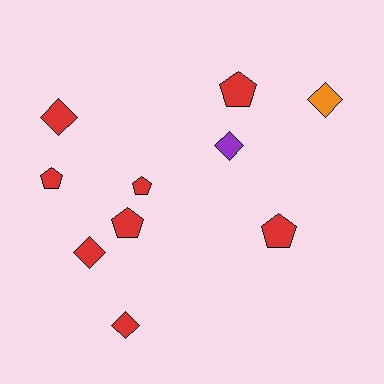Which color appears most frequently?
Red, with 8 objects.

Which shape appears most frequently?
Pentagon, with 5 objects.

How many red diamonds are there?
There are 3 red diamonds.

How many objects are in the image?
There are 10 objects.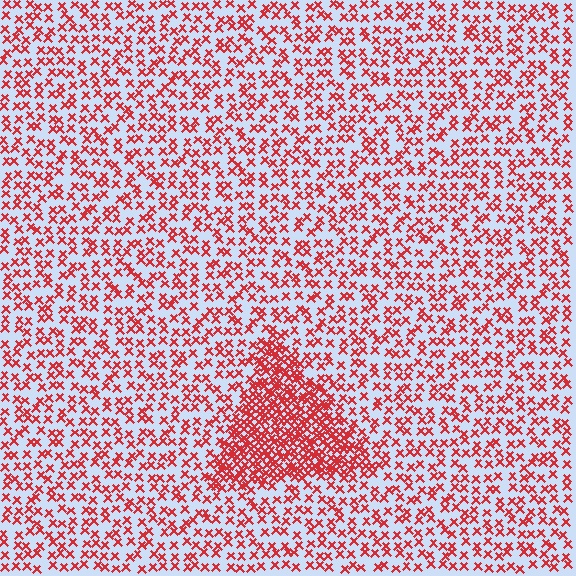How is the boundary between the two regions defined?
The boundary is defined by a change in element density (approximately 2.5x ratio). All elements are the same color, size, and shape.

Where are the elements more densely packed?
The elements are more densely packed inside the triangle boundary.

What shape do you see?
I see a triangle.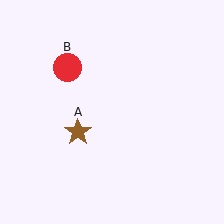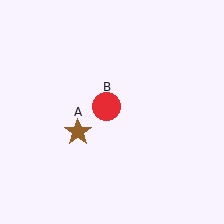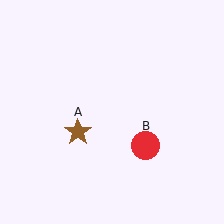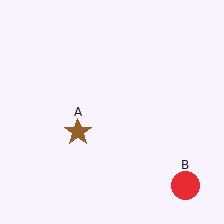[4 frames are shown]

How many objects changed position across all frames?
1 object changed position: red circle (object B).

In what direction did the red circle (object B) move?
The red circle (object B) moved down and to the right.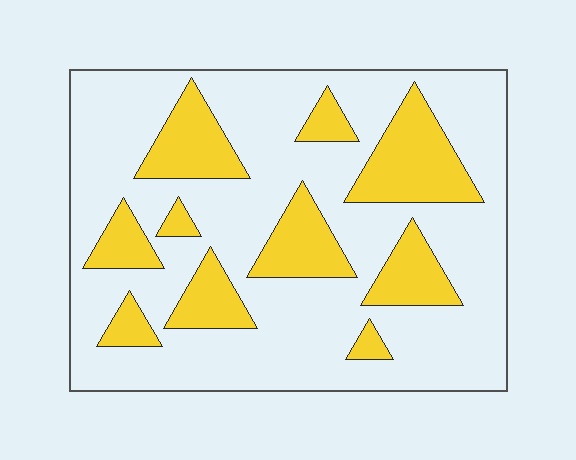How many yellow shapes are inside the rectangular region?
10.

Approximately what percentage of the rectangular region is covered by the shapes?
Approximately 25%.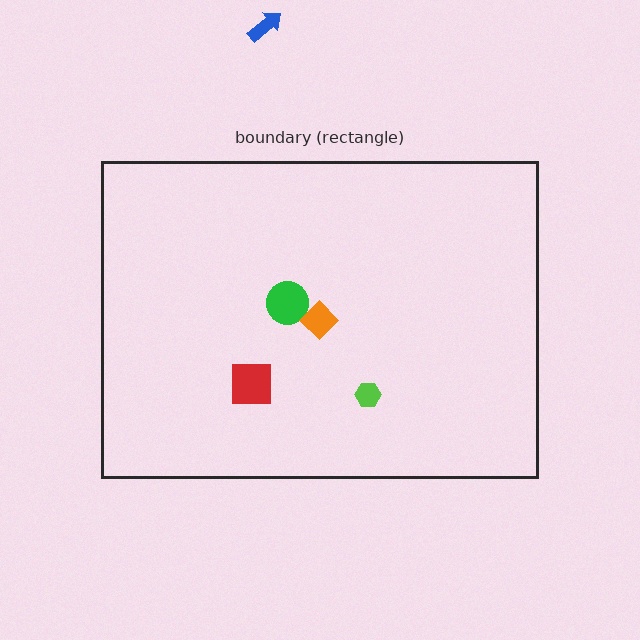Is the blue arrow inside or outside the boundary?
Outside.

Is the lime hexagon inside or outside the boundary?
Inside.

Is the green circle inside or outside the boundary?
Inside.